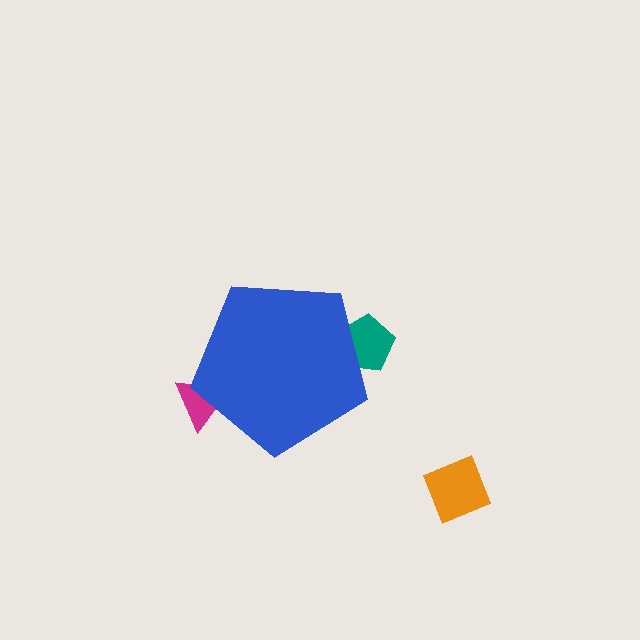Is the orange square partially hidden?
No, the orange square is fully visible.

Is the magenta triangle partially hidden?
Yes, the magenta triangle is partially hidden behind the blue pentagon.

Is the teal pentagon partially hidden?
Yes, the teal pentagon is partially hidden behind the blue pentagon.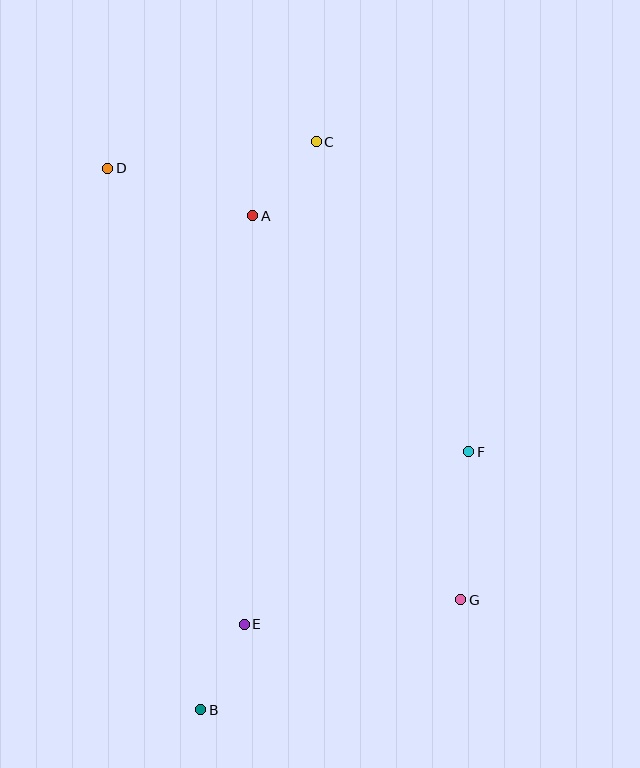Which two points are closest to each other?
Points B and E are closest to each other.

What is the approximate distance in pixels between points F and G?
The distance between F and G is approximately 148 pixels.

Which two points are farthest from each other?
Points B and C are farthest from each other.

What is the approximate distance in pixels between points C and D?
The distance between C and D is approximately 210 pixels.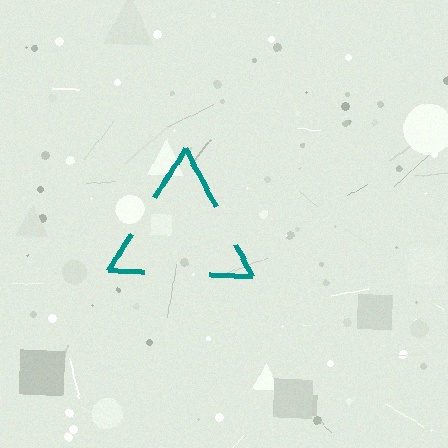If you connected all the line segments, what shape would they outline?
They would outline a triangle.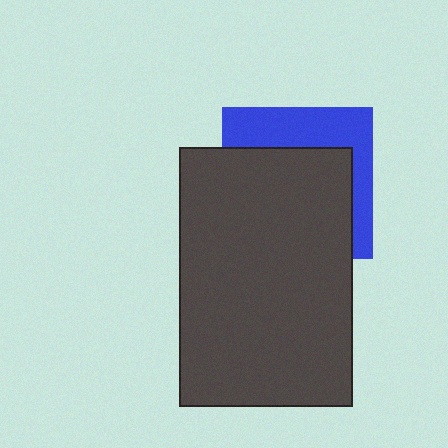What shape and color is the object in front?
The object in front is a dark gray rectangle.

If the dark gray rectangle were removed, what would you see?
You would see the complete blue square.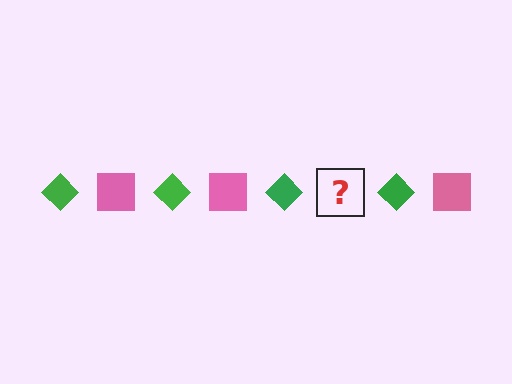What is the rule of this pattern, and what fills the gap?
The rule is that the pattern alternates between green diamond and pink square. The gap should be filled with a pink square.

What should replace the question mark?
The question mark should be replaced with a pink square.